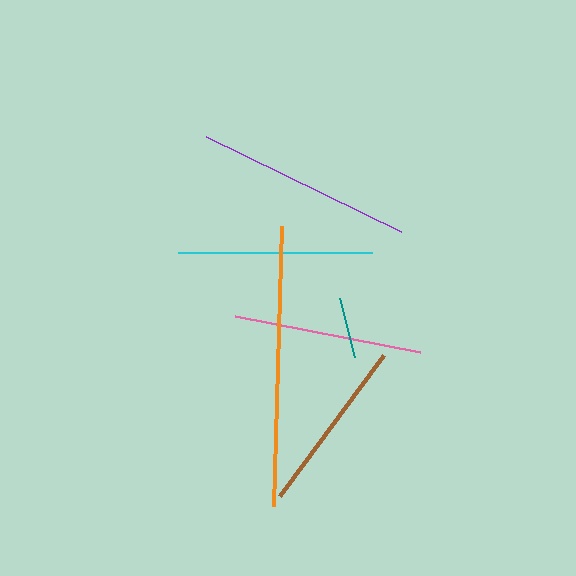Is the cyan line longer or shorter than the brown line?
The cyan line is longer than the brown line.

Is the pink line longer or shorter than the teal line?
The pink line is longer than the teal line.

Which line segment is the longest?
The orange line is the longest at approximately 279 pixels.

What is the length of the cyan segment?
The cyan segment is approximately 194 pixels long.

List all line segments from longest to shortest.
From longest to shortest: orange, purple, cyan, pink, brown, teal.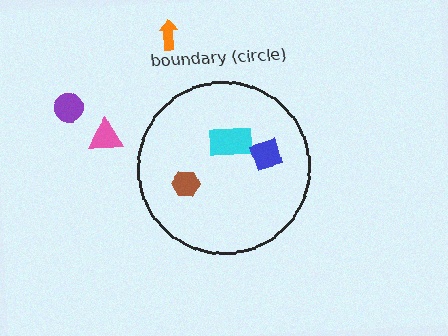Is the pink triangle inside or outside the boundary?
Outside.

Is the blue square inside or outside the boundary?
Inside.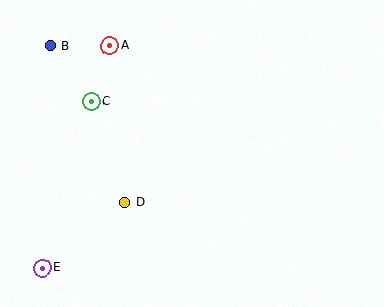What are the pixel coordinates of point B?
Point B is at (51, 46).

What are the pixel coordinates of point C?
Point C is at (91, 102).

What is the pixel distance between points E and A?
The distance between E and A is 233 pixels.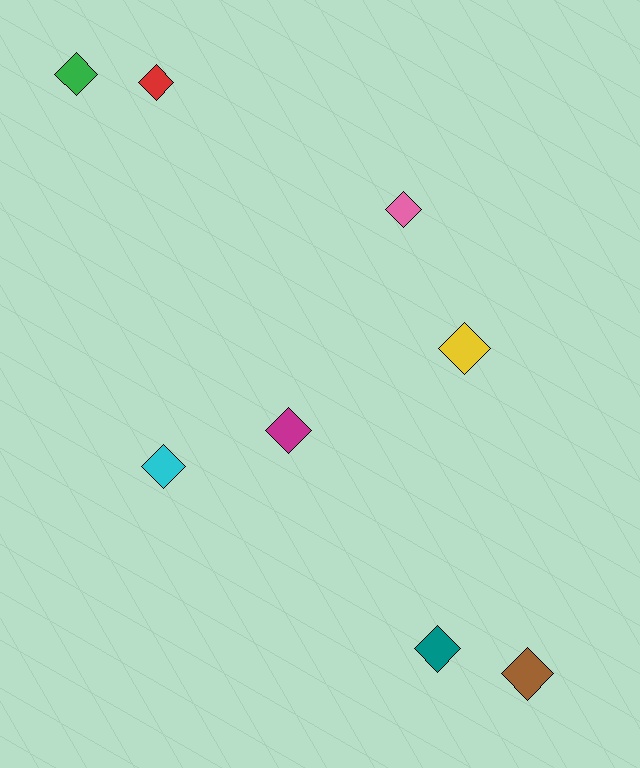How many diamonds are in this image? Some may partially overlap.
There are 8 diamonds.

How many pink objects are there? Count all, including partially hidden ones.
There is 1 pink object.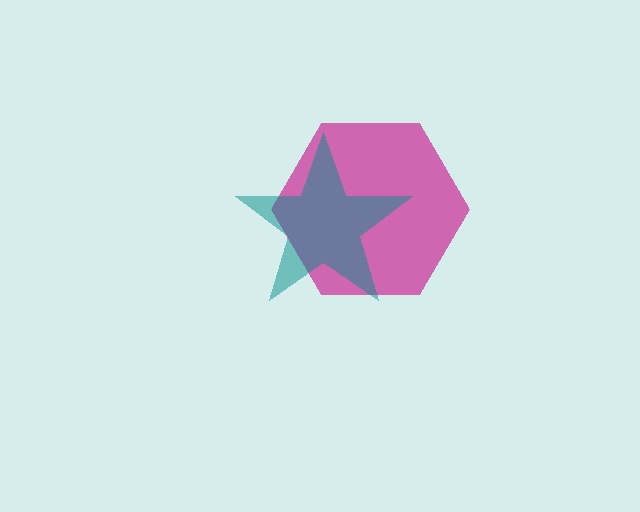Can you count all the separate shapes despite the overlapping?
Yes, there are 2 separate shapes.